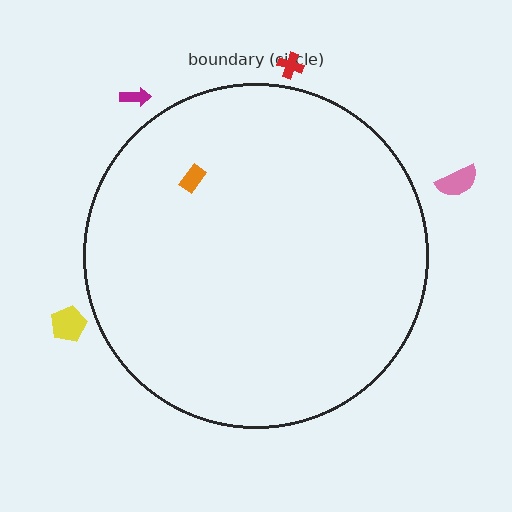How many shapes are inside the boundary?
1 inside, 4 outside.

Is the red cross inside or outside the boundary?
Outside.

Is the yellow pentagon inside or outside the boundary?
Outside.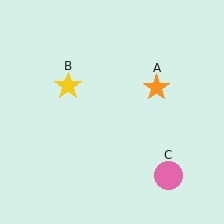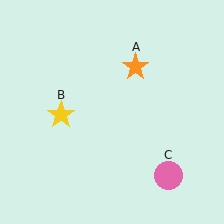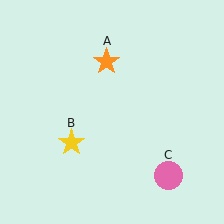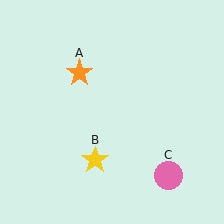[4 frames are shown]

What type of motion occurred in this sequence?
The orange star (object A), yellow star (object B) rotated counterclockwise around the center of the scene.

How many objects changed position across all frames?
2 objects changed position: orange star (object A), yellow star (object B).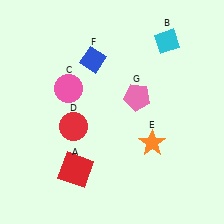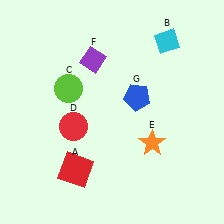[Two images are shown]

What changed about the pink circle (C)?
In Image 1, C is pink. In Image 2, it changed to lime.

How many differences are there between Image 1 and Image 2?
There are 3 differences between the two images.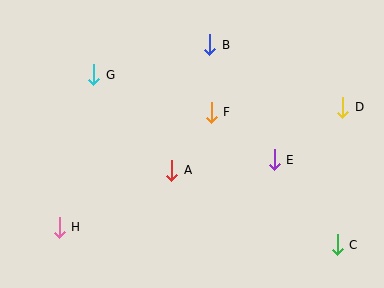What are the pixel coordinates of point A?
Point A is at (172, 170).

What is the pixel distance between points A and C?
The distance between A and C is 182 pixels.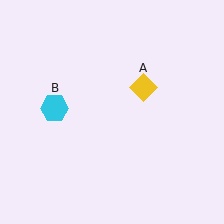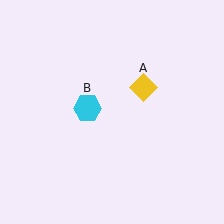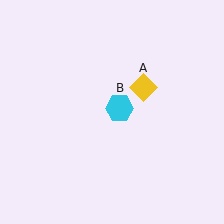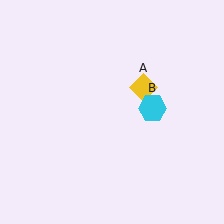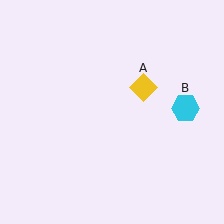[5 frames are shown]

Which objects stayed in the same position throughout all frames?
Yellow diamond (object A) remained stationary.